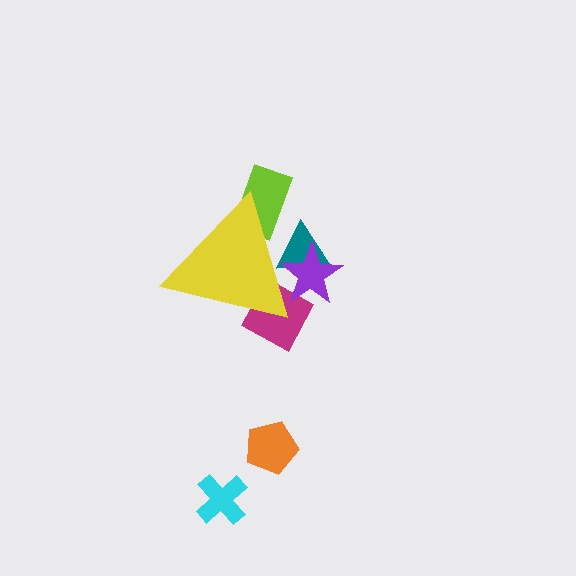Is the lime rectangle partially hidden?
Yes, the lime rectangle is partially hidden behind the yellow triangle.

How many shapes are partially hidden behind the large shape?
4 shapes are partially hidden.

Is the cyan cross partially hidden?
No, the cyan cross is fully visible.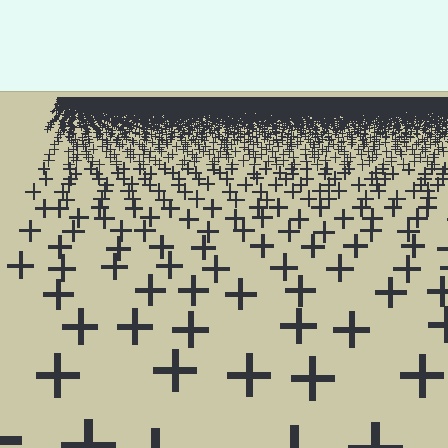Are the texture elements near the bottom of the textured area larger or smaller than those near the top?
Larger. Near the bottom, elements are closer to the viewer and appear at a bigger on-screen size.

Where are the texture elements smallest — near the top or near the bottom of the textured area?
Near the top.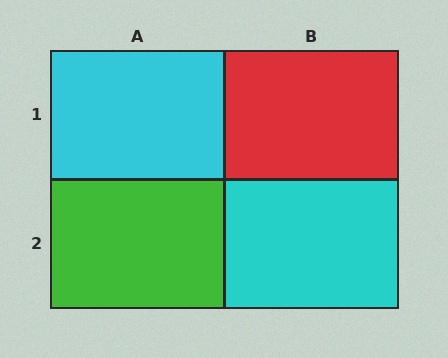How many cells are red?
1 cell is red.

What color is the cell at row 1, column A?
Cyan.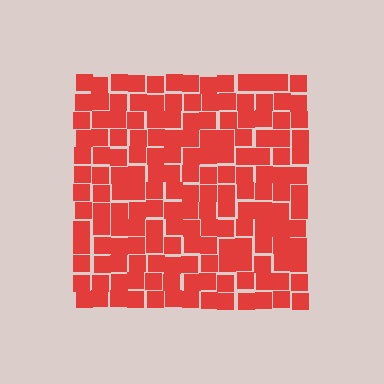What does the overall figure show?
The overall figure shows a square.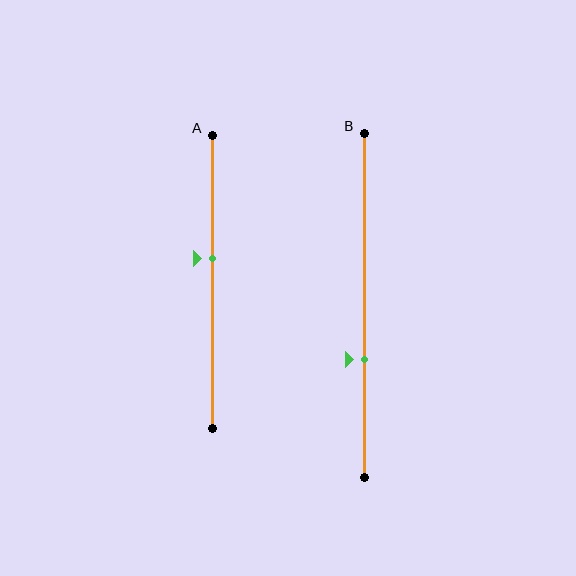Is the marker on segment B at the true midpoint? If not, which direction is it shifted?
No, the marker on segment B is shifted downward by about 16% of the segment length.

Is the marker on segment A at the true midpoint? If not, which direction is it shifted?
No, the marker on segment A is shifted upward by about 8% of the segment length.